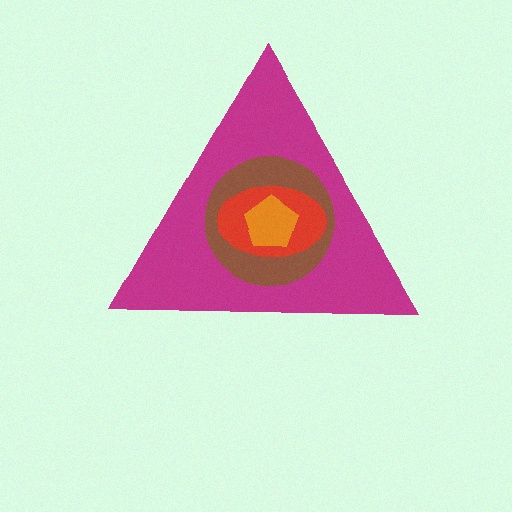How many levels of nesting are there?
4.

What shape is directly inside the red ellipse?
The orange pentagon.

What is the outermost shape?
The magenta triangle.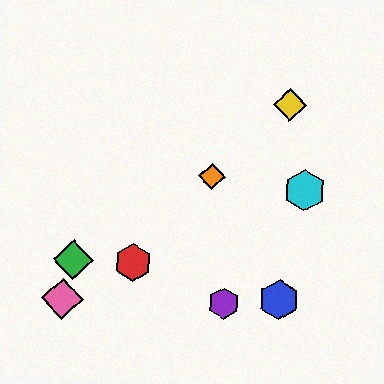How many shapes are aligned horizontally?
2 shapes (the red hexagon, the green diamond) are aligned horizontally.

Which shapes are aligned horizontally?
The red hexagon, the green diamond are aligned horizontally.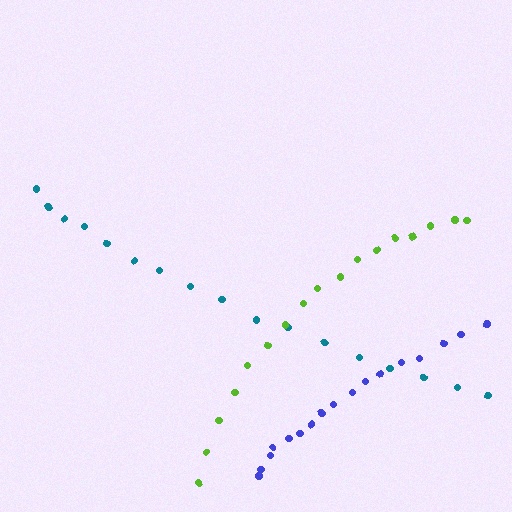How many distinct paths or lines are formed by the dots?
There are 3 distinct paths.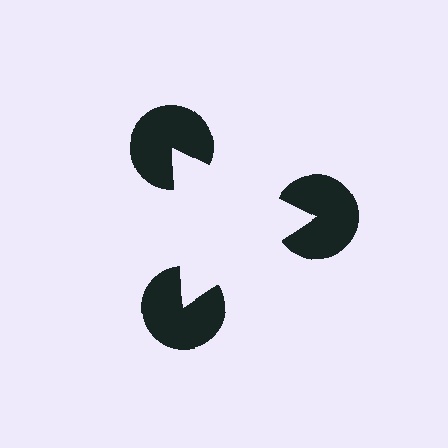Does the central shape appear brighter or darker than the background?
It typically appears slightly brighter than the background, even though no actual brightness change is drawn.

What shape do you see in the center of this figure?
An illusory triangle — its edges are inferred from the aligned wedge cuts in the pac-man discs, not physically drawn.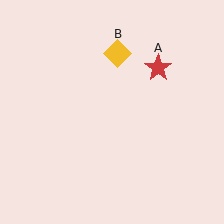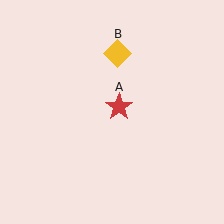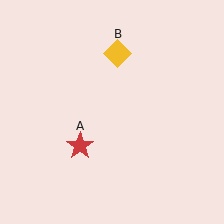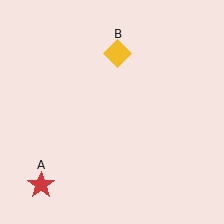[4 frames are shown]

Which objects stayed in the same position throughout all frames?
Yellow diamond (object B) remained stationary.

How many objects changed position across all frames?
1 object changed position: red star (object A).